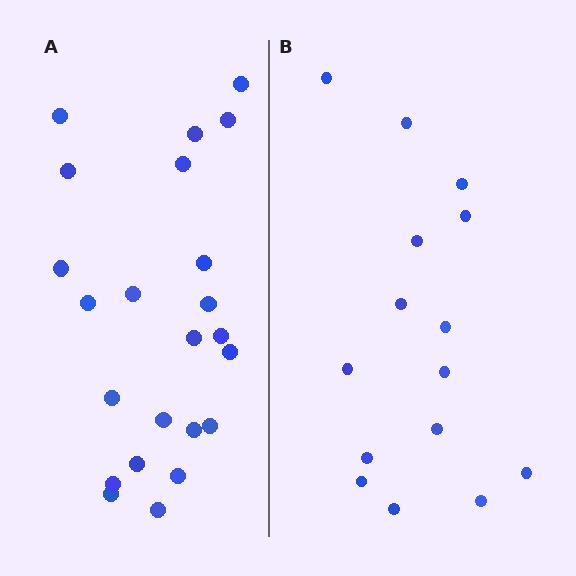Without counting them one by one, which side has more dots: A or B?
Region A (the left region) has more dots.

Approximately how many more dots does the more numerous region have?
Region A has roughly 8 or so more dots than region B.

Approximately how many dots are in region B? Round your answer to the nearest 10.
About 20 dots. (The exact count is 15, which rounds to 20.)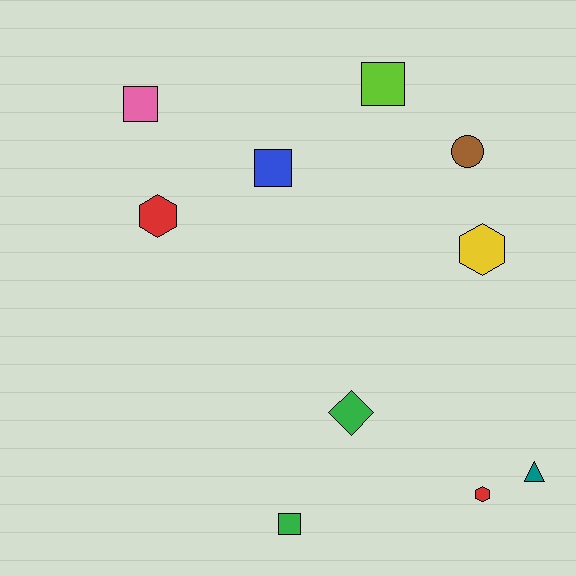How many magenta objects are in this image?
There are no magenta objects.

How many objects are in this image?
There are 10 objects.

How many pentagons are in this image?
There are no pentagons.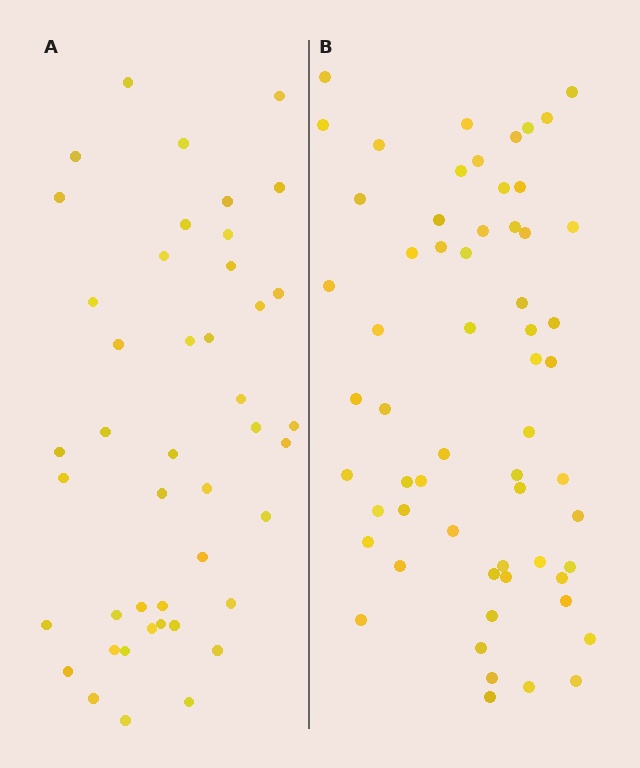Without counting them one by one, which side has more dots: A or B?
Region B (the right region) has more dots.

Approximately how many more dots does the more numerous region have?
Region B has approximately 15 more dots than region A.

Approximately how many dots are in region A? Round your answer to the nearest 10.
About 40 dots. (The exact count is 44, which rounds to 40.)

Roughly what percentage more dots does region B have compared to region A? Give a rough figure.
About 35% more.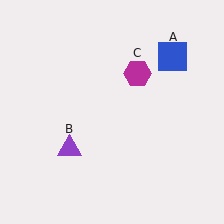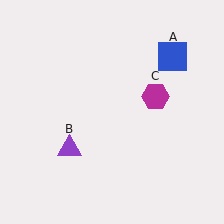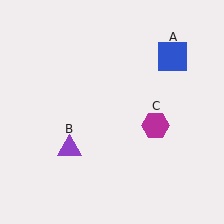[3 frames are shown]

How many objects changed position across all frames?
1 object changed position: magenta hexagon (object C).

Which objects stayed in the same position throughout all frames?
Blue square (object A) and purple triangle (object B) remained stationary.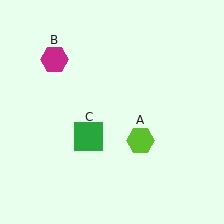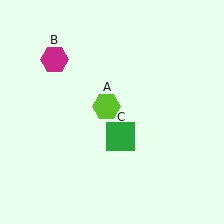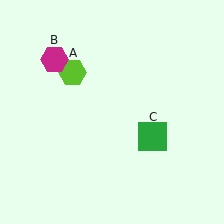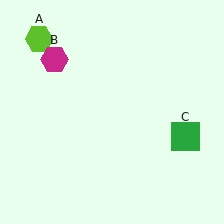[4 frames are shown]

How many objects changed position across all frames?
2 objects changed position: lime hexagon (object A), green square (object C).